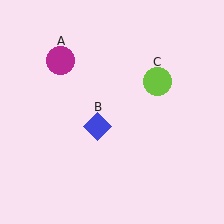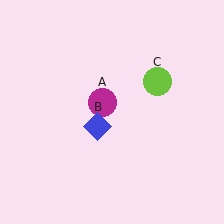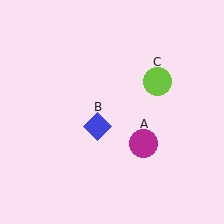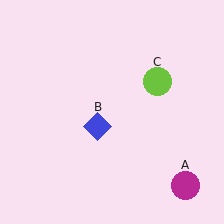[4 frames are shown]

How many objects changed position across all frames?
1 object changed position: magenta circle (object A).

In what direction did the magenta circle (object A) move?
The magenta circle (object A) moved down and to the right.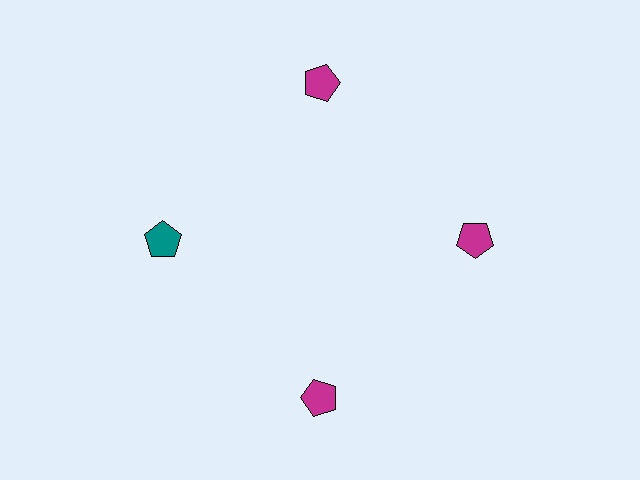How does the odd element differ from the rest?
It has a different color: teal instead of magenta.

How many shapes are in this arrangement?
There are 4 shapes arranged in a ring pattern.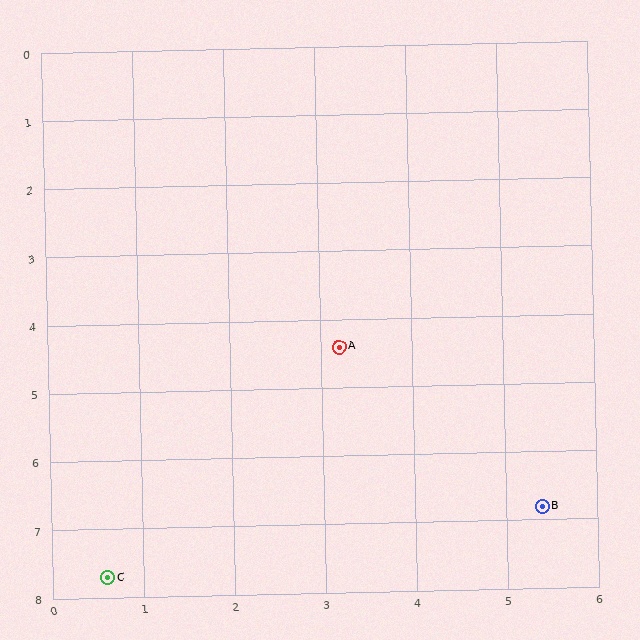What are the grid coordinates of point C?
Point C is at approximately (0.6, 7.7).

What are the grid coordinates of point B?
Point B is at approximately (5.4, 6.8).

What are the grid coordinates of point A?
Point A is at approximately (3.2, 4.4).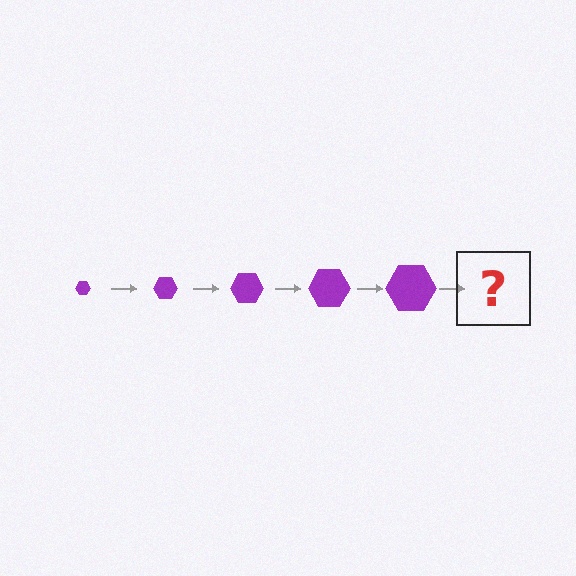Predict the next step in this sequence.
The next step is a purple hexagon, larger than the previous one.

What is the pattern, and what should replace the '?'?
The pattern is that the hexagon gets progressively larger each step. The '?' should be a purple hexagon, larger than the previous one.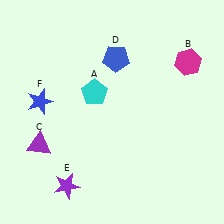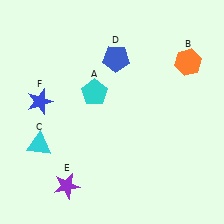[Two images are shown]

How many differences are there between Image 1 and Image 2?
There are 2 differences between the two images.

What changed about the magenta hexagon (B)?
In Image 1, B is magenta. In Image 2, it changed to orange.